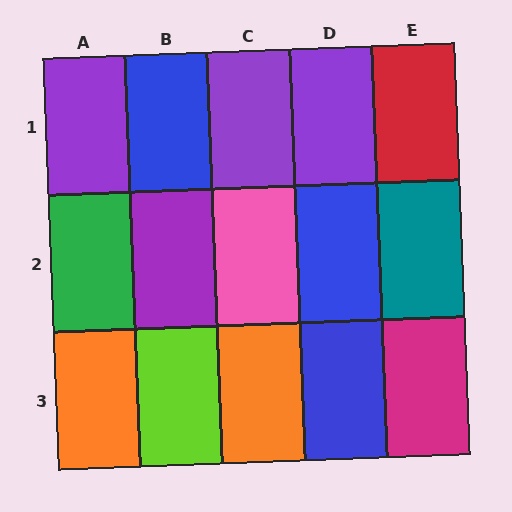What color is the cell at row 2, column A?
Green.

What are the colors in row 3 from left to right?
Orange, lime, orange, blue, magenta.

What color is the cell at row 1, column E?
Red.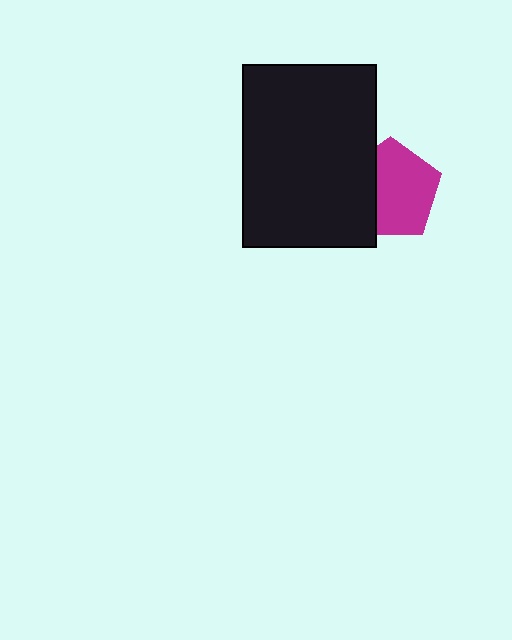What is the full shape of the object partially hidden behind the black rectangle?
The partially hidden object is a magenta pentagon.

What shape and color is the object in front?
The object in front is a black rectangle.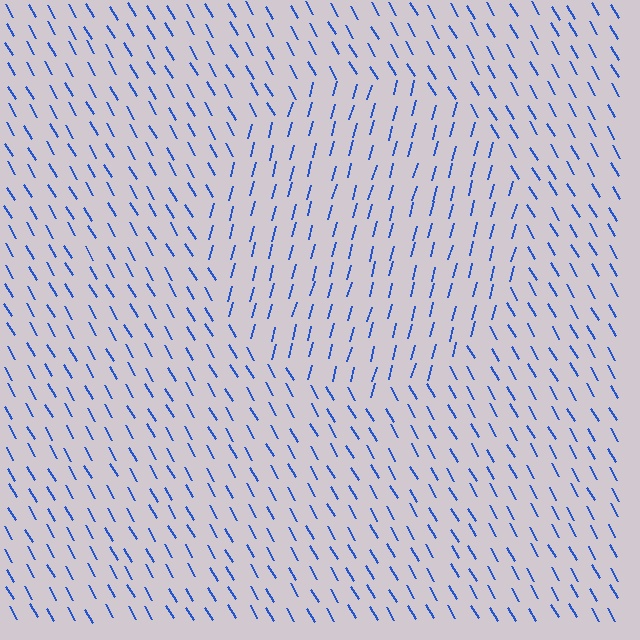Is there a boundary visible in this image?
Yes, there is a texture boundary formed by a change in line orientation.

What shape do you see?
I see a circle.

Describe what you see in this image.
The image is filled with small blue line segments. A circle region in the image has lines oriented differently from the surrounding lines, creating a visible texture boundary.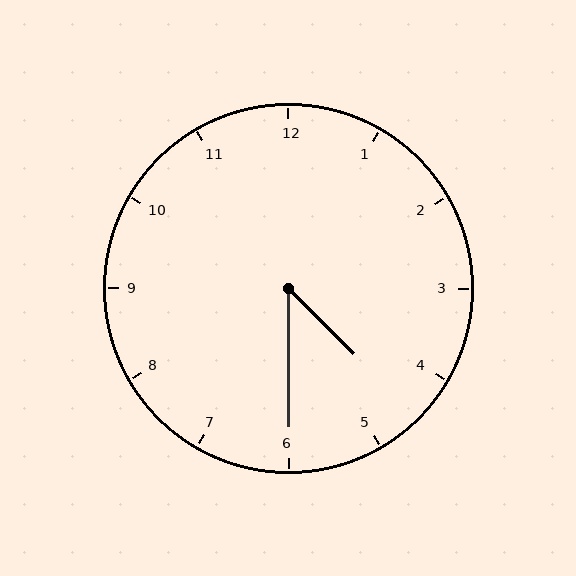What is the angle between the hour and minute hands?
Approximately 45 degrees.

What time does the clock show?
4:30.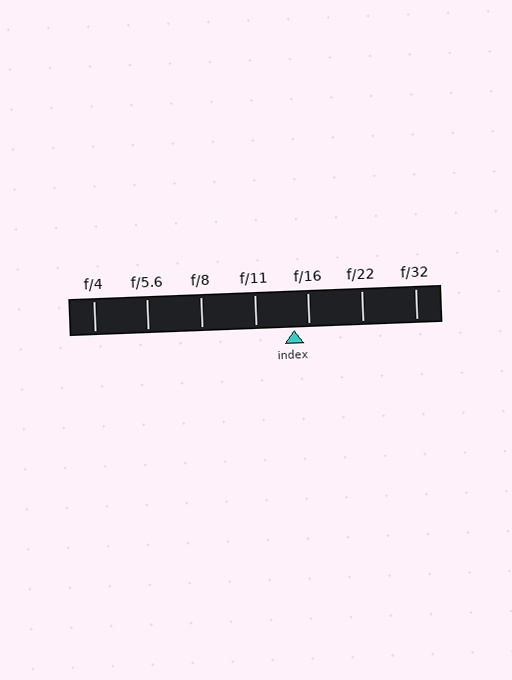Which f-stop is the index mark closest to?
The index mark is closest to f/16.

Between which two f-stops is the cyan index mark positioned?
The index mark is between f/11 and f/16.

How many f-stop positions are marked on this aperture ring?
There are 7 f-stop positions marked.